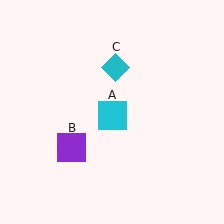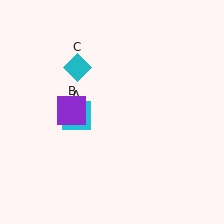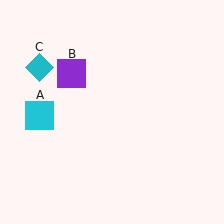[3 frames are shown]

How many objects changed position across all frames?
3 objects changed position: cyan square (object A), purple square (object B), cyan diamond (object C).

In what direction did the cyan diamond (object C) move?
The cyan diamond (object C) moved left.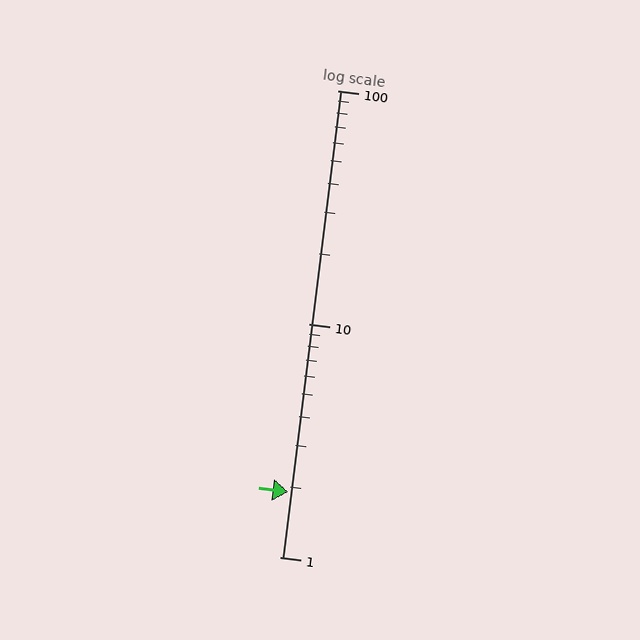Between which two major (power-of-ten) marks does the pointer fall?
The pointer is between 1 and 10.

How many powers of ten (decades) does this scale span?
The scale spans 2 decades, from 1 to 100.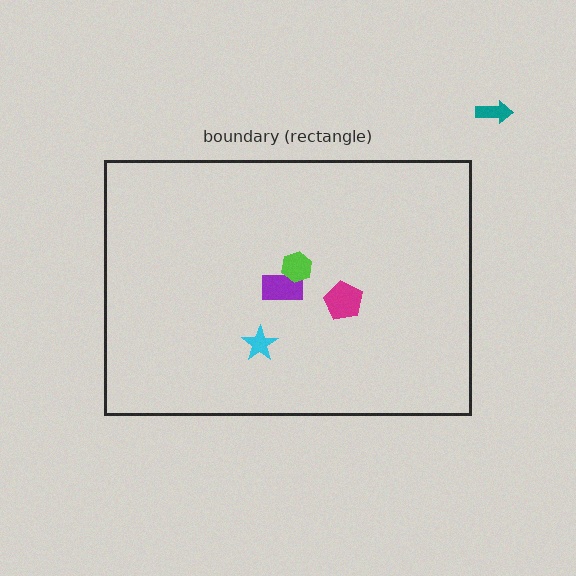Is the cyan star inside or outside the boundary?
Inside.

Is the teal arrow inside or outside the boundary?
Outside.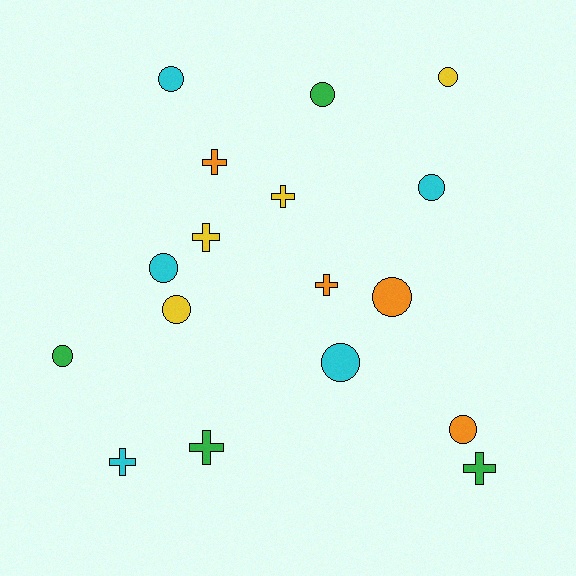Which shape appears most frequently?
Circle, with 10 objects.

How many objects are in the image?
There are 17 objects.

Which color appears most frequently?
Cyan, with 5 objects.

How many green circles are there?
There are 2 green circles.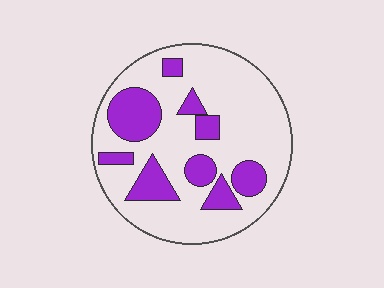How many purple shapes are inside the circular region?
9.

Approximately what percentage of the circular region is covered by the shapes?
Approximately 25%.